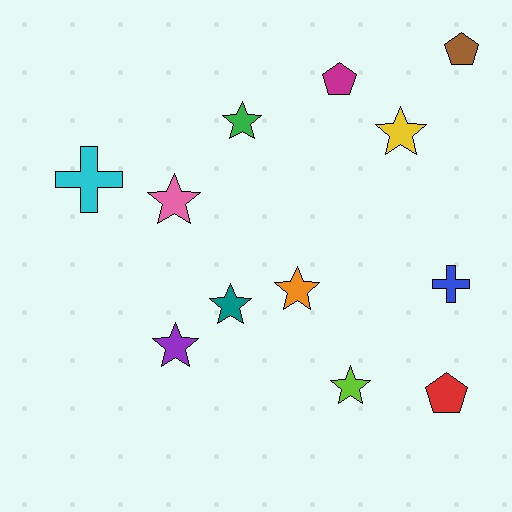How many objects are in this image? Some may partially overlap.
There are 12 objects.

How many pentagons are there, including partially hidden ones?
There are 3 pentagons.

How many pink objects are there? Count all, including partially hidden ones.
There is 1 pink object.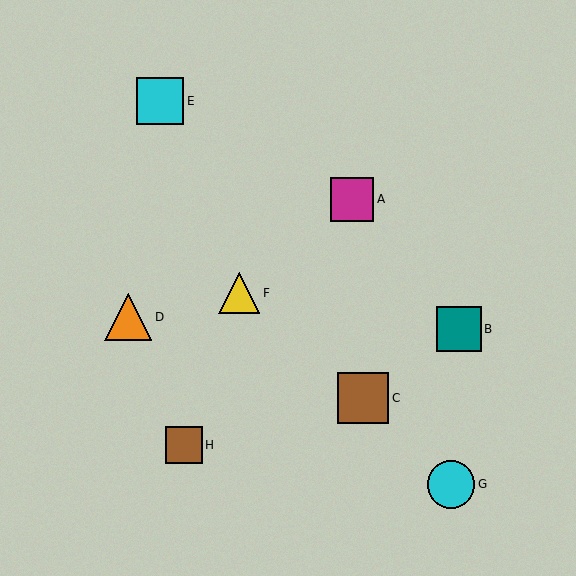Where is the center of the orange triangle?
The center of the orange triangle is at (128, 317).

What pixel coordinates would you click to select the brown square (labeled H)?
Click at (184, 445) to select the brown square H.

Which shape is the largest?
The brown square (labeled C) is the largest.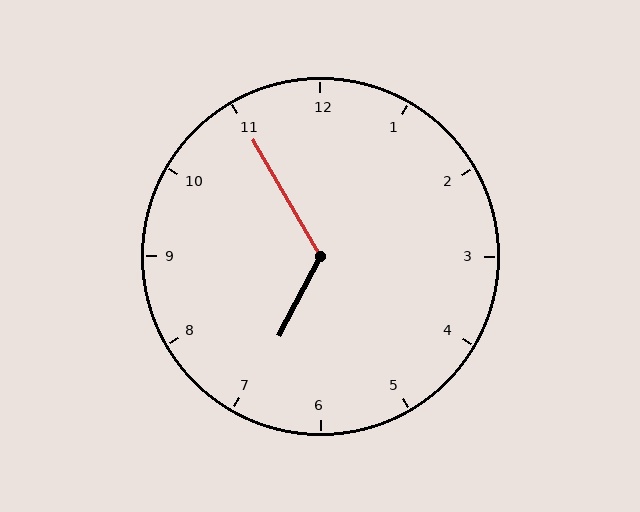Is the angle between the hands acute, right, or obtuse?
It is obtuse.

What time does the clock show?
6:55.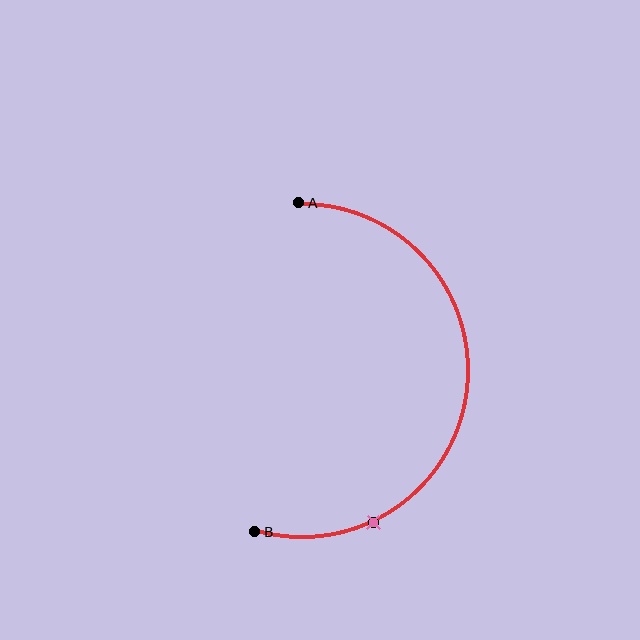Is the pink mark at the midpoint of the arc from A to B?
No. The pink mark lies on the arc but is closer to endpoint B. The arc midpoint would be at the point on the curve equidistant along the arc from both A and B.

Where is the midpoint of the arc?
The arc midpoint is the point on the curve farthest from the straight line joining A and B. It sits to the right of that line.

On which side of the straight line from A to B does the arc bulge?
The arc bulges to the right of the straight line connecting A and B.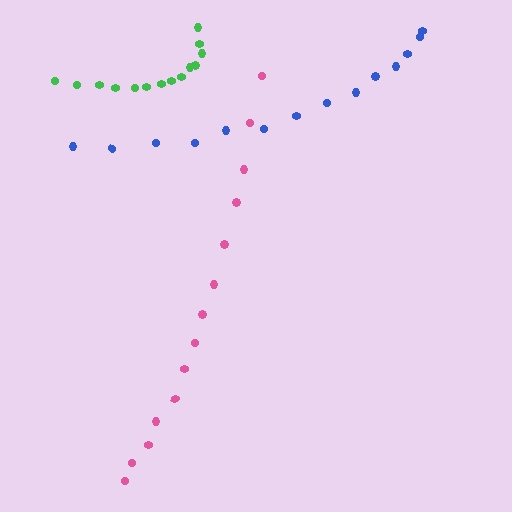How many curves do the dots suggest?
There are 3 distinct paths.